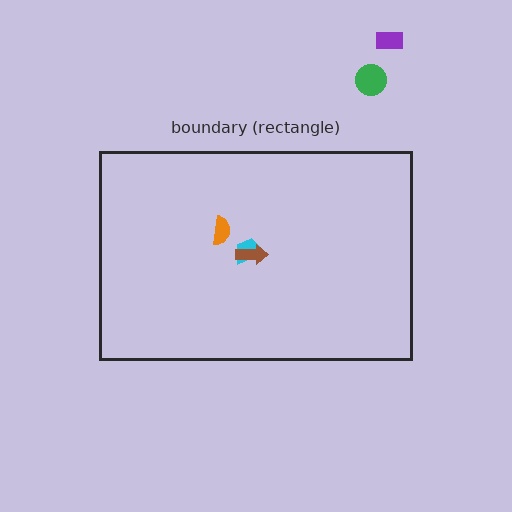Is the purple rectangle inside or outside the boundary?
Outside.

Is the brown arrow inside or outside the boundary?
Inside.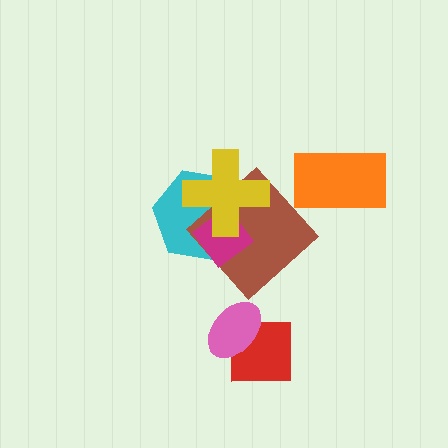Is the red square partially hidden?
Yes, it is partially covered by another shape.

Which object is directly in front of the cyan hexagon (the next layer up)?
The brown diamond is directly in front of the cyan hexagon.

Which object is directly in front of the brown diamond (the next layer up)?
The magenta diamond is directly in front of the brown diamond.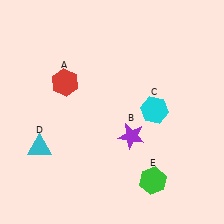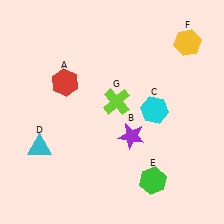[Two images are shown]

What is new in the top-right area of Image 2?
A lime cross (G) was added in the top-right area of Image 2.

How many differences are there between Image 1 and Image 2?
There are 2 differences between the two images.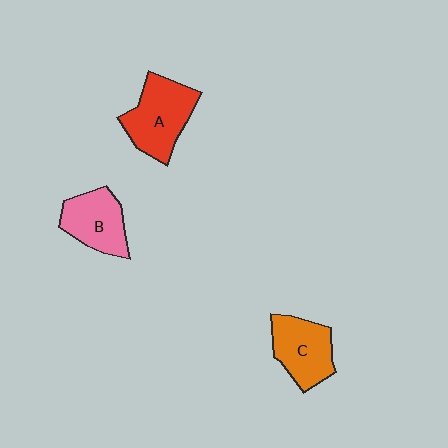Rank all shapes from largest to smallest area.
From largest to smallest: A (red), C (orange), B (pink).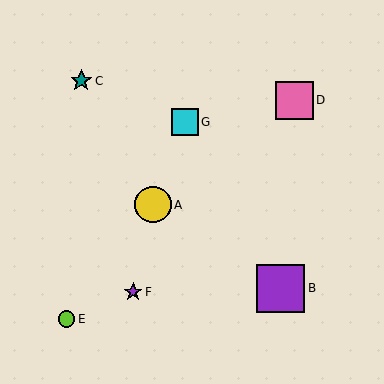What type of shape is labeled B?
Shape B is a purple square.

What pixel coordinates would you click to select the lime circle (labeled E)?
Click at (66, 319) to select the lime circle E.